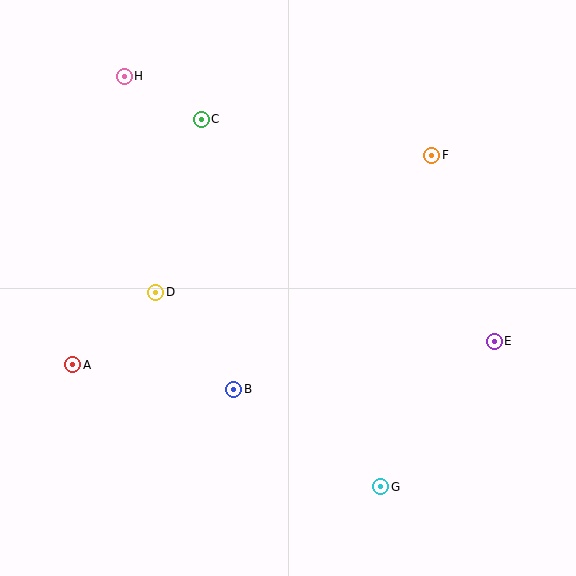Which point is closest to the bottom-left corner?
Point A is closest to the bottom-left corner.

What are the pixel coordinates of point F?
Point F is at (432, 155).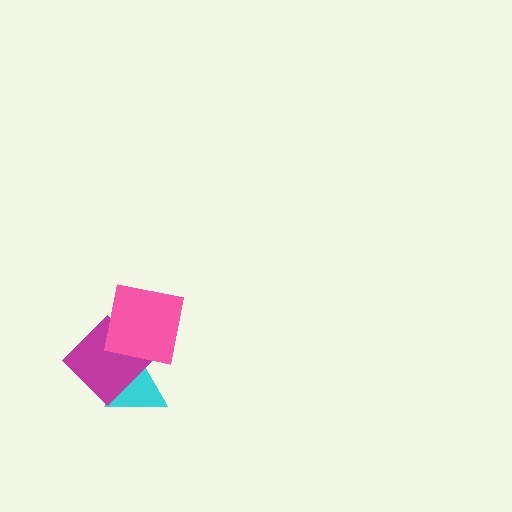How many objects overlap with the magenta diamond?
2 objects overlap with the magenta diamond.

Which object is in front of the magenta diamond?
The pink square is in front of the magenta diamond.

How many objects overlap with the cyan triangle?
2 objects overlap with the cyan triangle.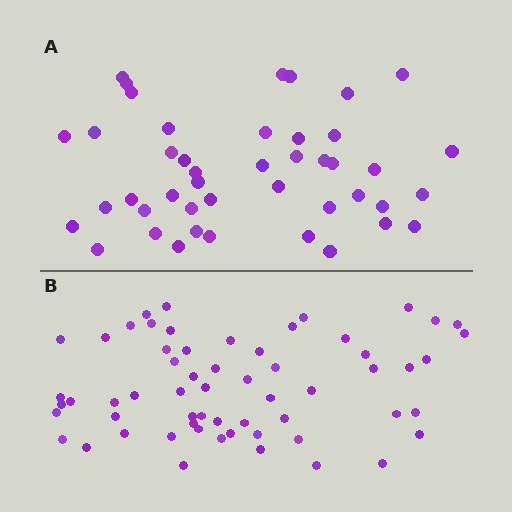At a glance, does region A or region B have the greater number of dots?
Region B (the bottom region) has more dots.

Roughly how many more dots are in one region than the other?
Region B has approximately 15 more dots than region A.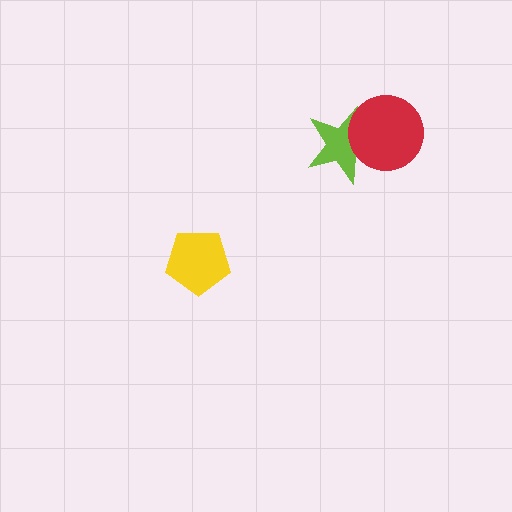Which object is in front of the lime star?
The red circle is in front of the lime star.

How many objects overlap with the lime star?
1 object overlaps with the lime star.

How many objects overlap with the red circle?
1 object overlaps with the red circle.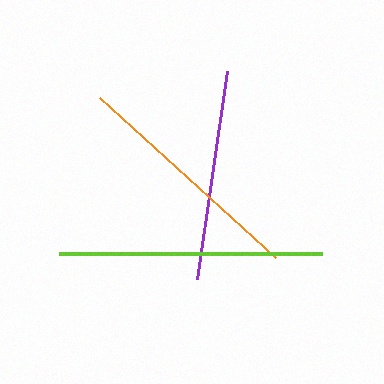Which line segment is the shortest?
The purple line is the shortest at approximately 211 pixels.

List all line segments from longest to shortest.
From longest to shortest: lime, orange, purple.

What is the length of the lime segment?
The lime segment is approximately 264 pixels long.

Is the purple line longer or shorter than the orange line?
The orange line is longer than the purple line.